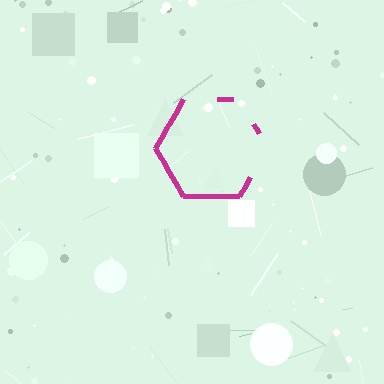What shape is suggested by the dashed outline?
The dashed outline suggests a hexagon.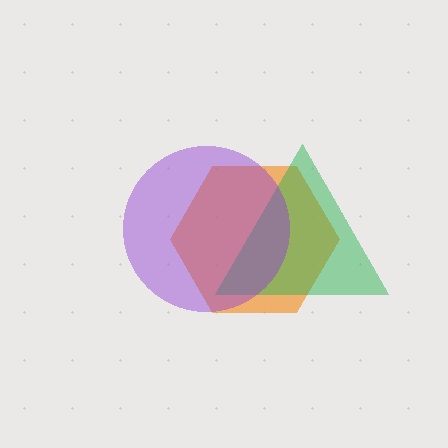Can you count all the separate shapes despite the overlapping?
Yes, there are 3 separate shapes.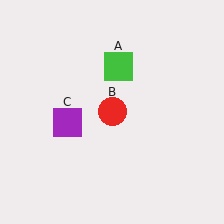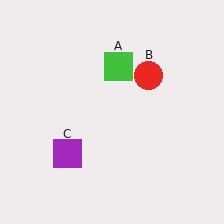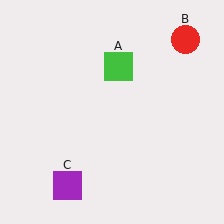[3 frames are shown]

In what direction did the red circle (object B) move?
The red circle (object B) moved up and to the right.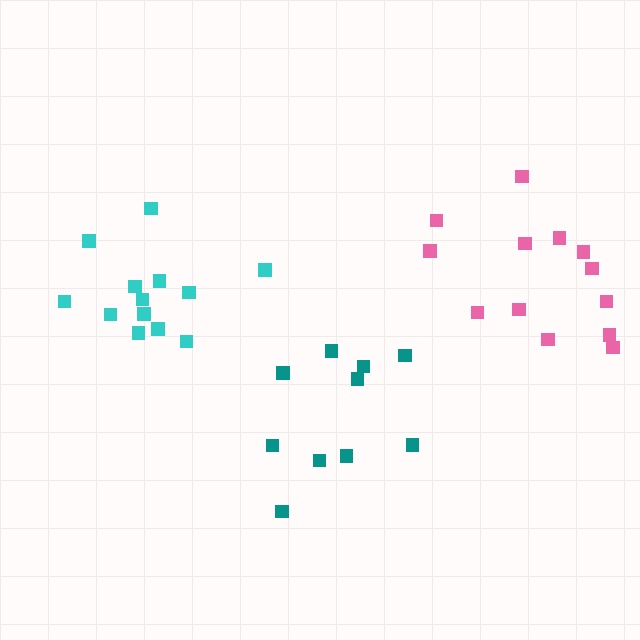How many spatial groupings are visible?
There are 3 spatial groupings.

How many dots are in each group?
Group 1: 13 dots, Group 2: 13 dots, Group 3: 10 dots (36 total).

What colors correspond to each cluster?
The clusters are colored: pink, cyan, teal.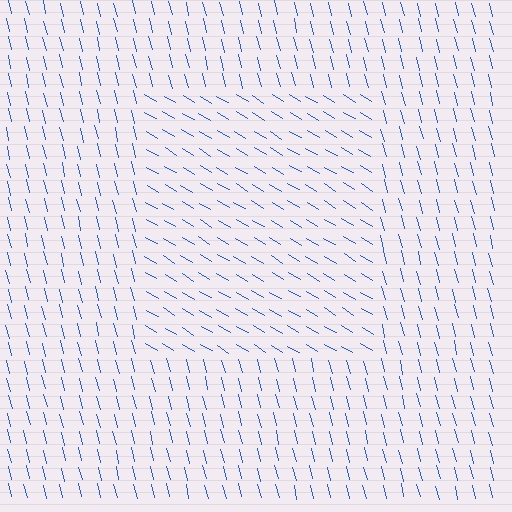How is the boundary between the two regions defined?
The boundary is defined purely by a change in line orientation (approximately 45 degrees difference). All lines are the same color and thickness.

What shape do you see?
I see a rectangle.